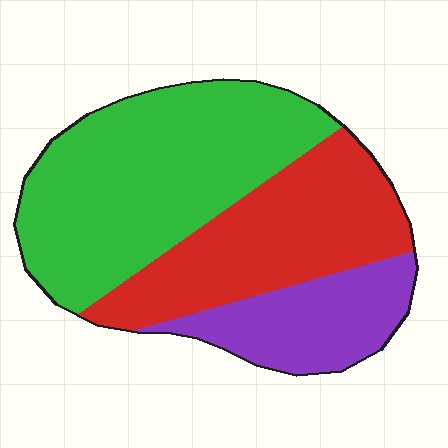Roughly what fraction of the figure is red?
Red takes up between a sixth and a third of the figure.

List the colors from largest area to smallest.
From largest to smallest: green, red, purple.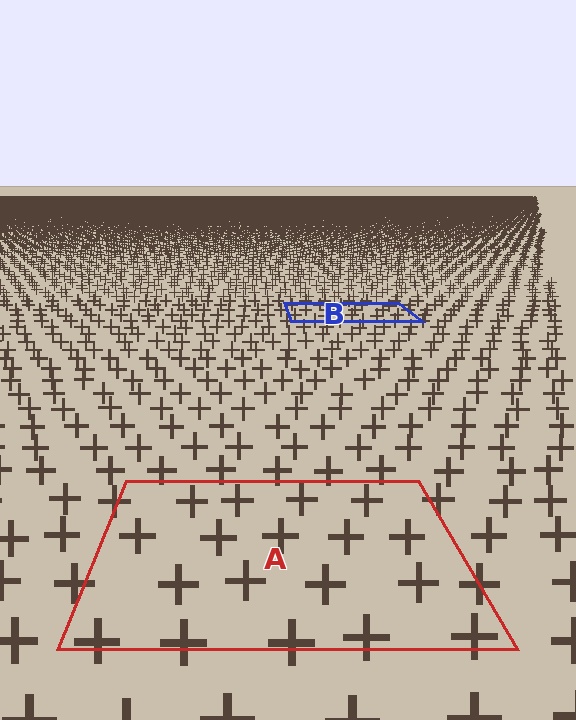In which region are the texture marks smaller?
The texture marks are smaller in region B, because it is farther away.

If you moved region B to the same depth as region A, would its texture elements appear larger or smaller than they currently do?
They would appear larger. At a closer depth, the same texture elements are projected at a bigger on-screen size.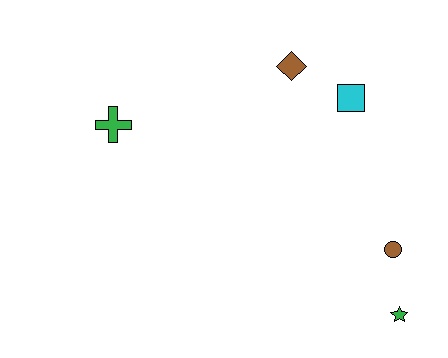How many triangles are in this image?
There are no triangles.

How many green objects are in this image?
There are 2 green objects.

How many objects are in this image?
There are 5 objects.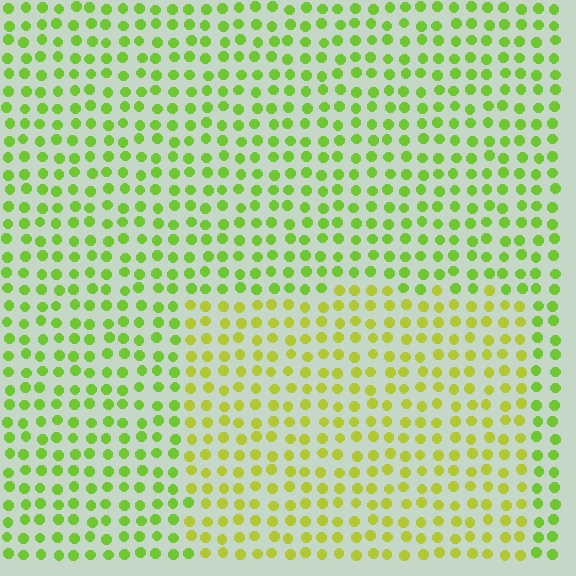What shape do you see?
I see a rectangle.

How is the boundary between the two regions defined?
The boundary is defined purely by a slight shift in hue (about 27 degrees). Spacing, size, and orientation are identical on both sides.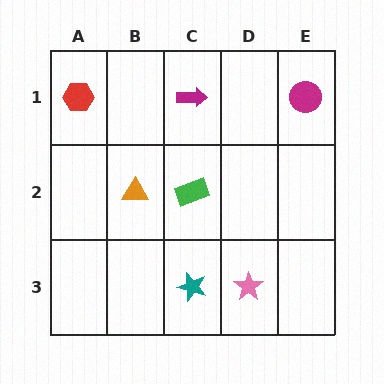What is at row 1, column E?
A magenta circle.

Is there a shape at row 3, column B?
No, that cell is empty.